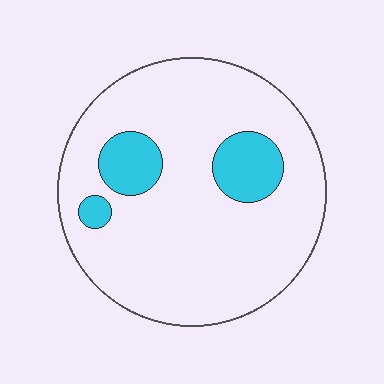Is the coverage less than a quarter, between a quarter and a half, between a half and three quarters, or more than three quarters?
Less than a quarter.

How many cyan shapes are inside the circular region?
3.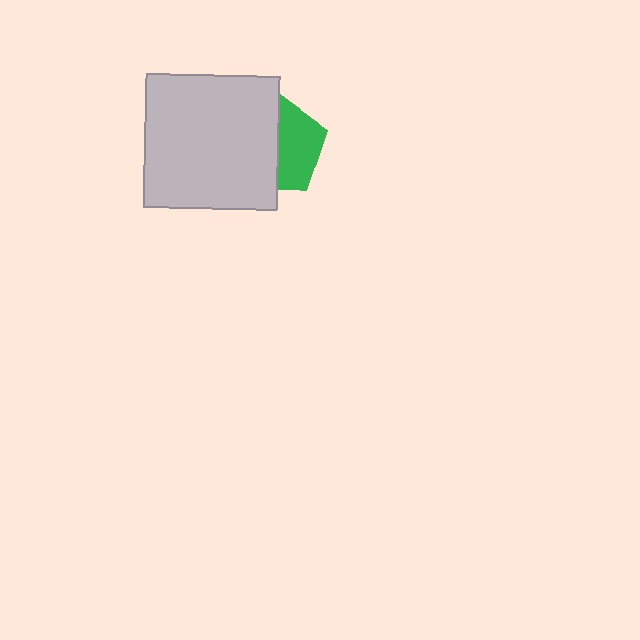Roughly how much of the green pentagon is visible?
About half of it is visible (roughly 46%).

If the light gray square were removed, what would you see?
You would see the complete green pentagon.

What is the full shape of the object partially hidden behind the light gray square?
The partially hidden object is a green pentagon.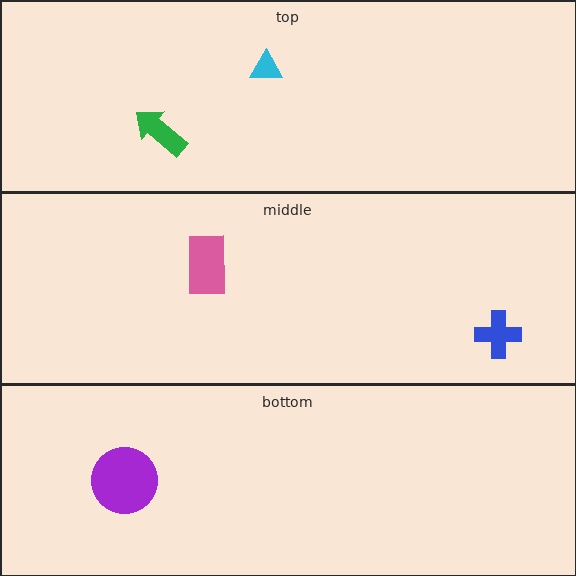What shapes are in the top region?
The green arrow, the cyan triangle.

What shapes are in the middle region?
The blue cross, the pink rectangle.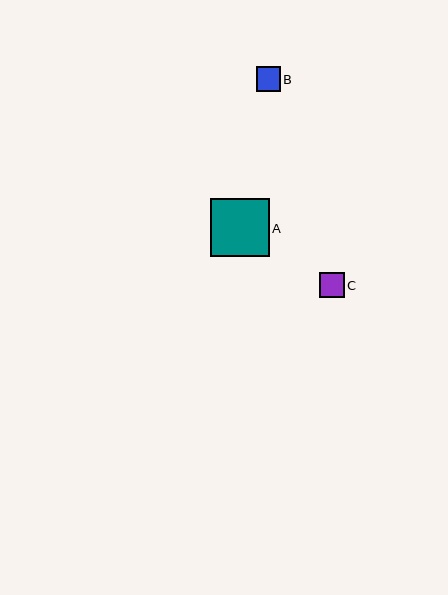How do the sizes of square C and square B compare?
Square C and square B are approximately the same size.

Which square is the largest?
Square A is the largest with a size of approximately 59 pixels.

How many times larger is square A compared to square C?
Square A is approximately 2.3 times the size of square C.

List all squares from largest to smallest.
From largest to smallest: A, C, B.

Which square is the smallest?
Square B is the smallest with a size of approximately 24 pixels.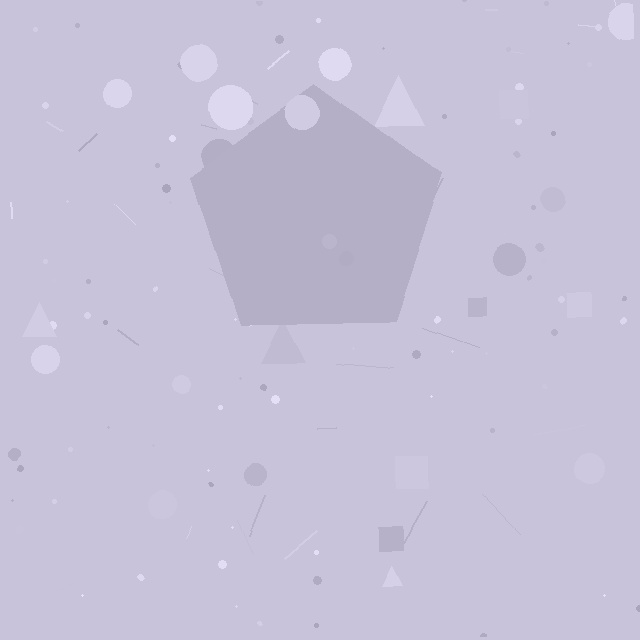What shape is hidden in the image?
A pentagon is hidden in the image.